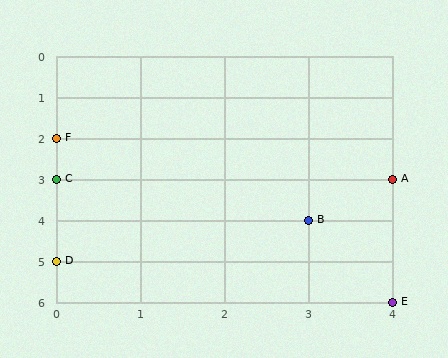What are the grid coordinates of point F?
Point F is at grid coordinates (0, 2).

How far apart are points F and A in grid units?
Points F and A are 4 columns and 1 row apart (about 4.1 grid units diagonally).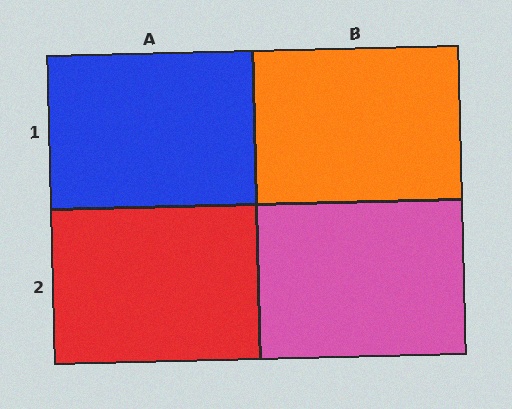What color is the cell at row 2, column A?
Red.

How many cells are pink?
1 cell is pink.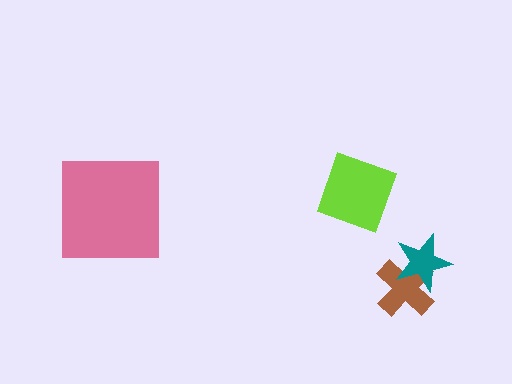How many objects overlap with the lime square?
0 objects overlap with the lime square.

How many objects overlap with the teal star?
1 object overlaps with the teal star.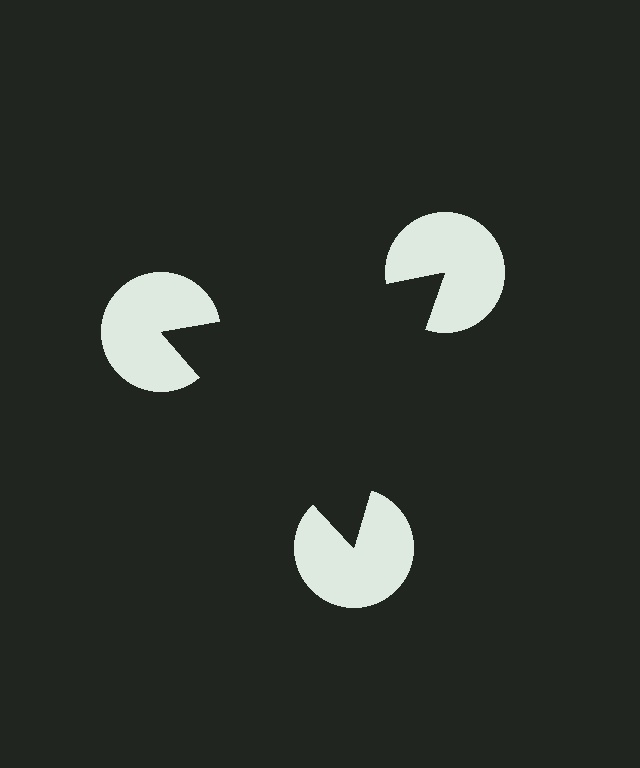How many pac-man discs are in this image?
There are 3 — one at each vertex of the illusory triangle.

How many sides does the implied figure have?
3 sides.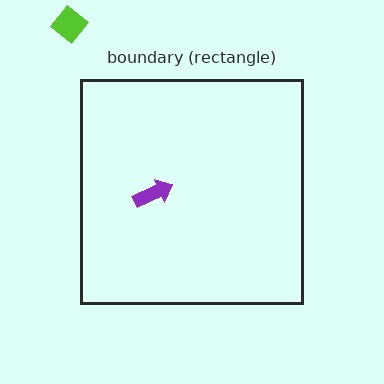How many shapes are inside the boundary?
1 inside, 1 outside.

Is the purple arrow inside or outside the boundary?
Inside.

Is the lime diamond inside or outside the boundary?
Outside.